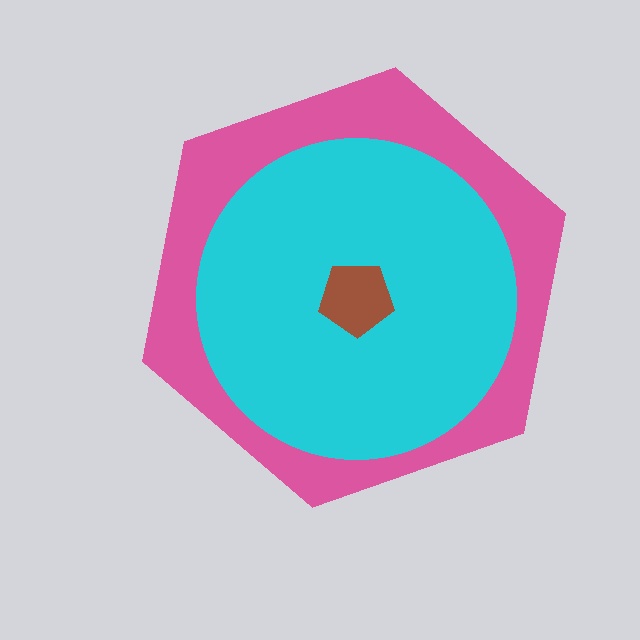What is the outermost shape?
The pink hexagon.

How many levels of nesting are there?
3.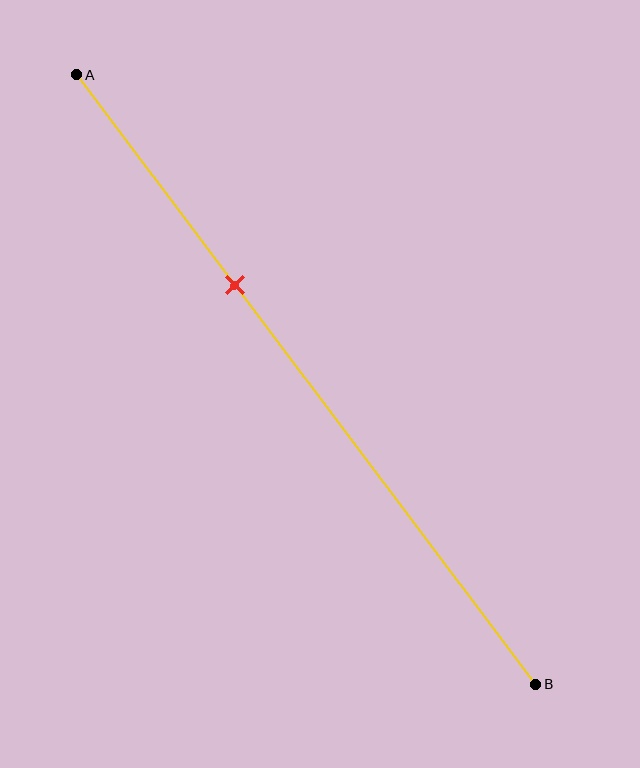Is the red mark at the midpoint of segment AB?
No, the mark is at about 35% from A, not at the 50% midpoint.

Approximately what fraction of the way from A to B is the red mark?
The red mark is approximately 35% of the way from A to B.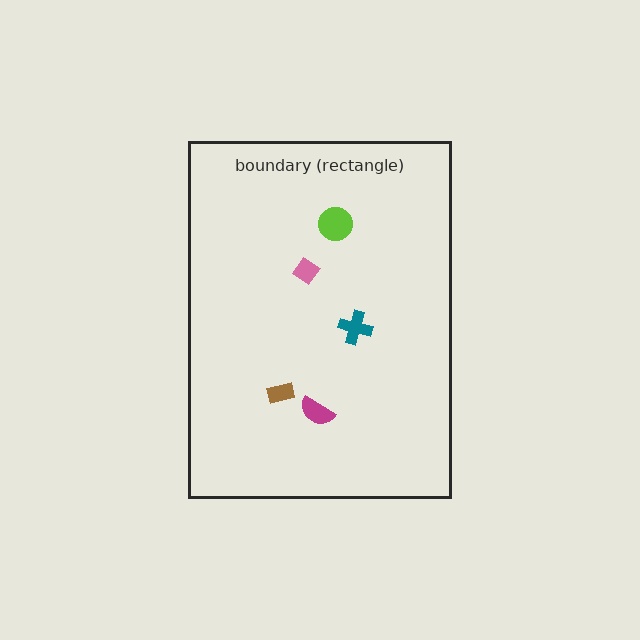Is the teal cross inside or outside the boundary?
Inside.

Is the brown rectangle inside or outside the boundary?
Inside.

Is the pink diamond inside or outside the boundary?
Inside.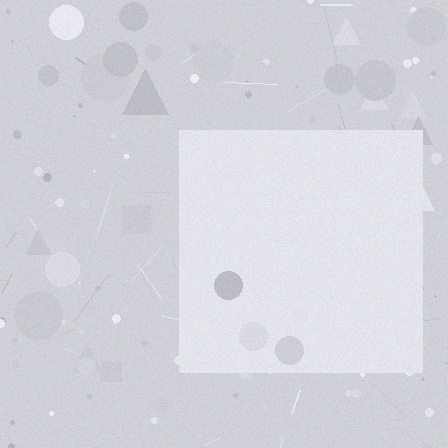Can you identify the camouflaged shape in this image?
The camouflaged shape is a square.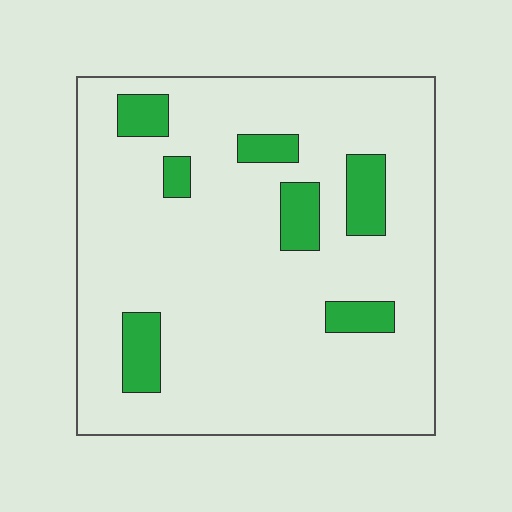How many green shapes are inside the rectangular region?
7.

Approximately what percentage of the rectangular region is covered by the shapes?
Approximately 15%.